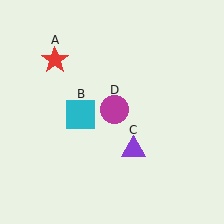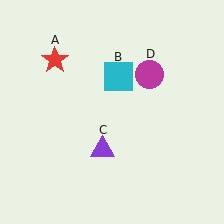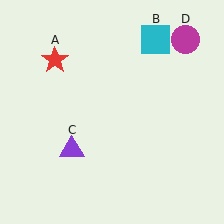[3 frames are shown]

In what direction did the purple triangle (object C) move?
The purple triangle (object C) moved left.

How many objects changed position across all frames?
3 objects changed position: cyan square (object B), purple triangle (object C), magenta circle (object D).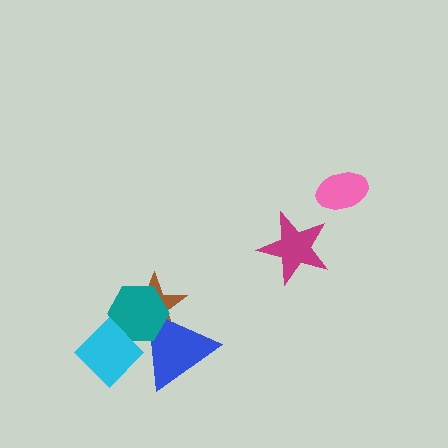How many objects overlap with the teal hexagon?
3 objects overlap with the teal hexagon.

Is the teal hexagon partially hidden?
Yes, it is partially covered by another shape.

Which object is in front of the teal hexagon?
The cyan diamond is in front of the teal hexagon.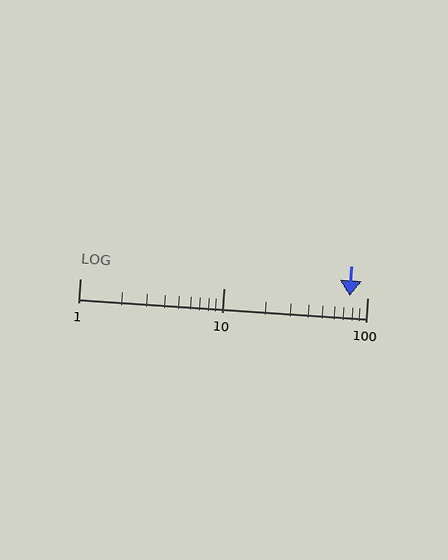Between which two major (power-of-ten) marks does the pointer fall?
The pointer is between 10 and 100.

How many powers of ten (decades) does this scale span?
The scale spans 2 decades, from 1 to 100.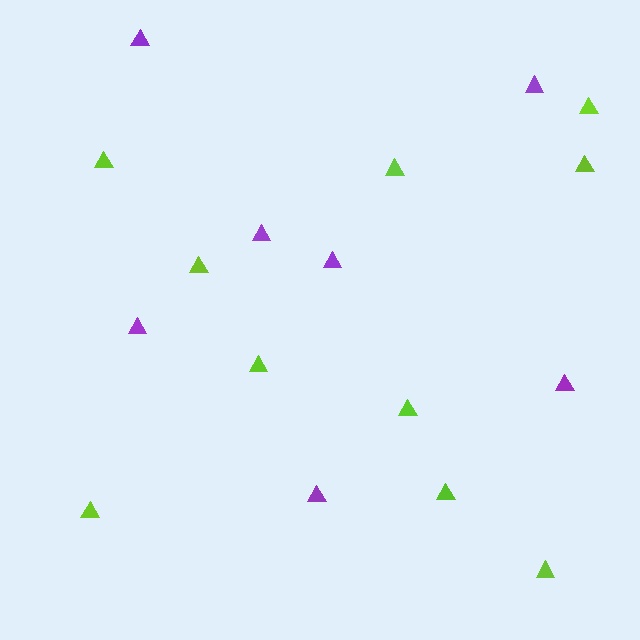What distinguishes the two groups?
There are 2 groups: one group of purple triangles (7) and one group of lime triangles (10).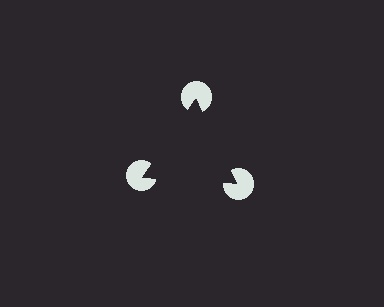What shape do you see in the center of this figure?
An illusory triangle — its edges are inferred from the aligned wedge cuts in the pac-man discs, not physically drawn.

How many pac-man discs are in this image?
There are 3 — one at each vertex of the illusory triangle.